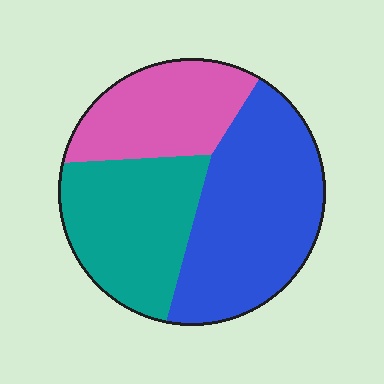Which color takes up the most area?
Blue, at roughly 45%.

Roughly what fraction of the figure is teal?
Teal takes up between a sixth and a third of the figure.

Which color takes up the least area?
Pink, at roughly 25%.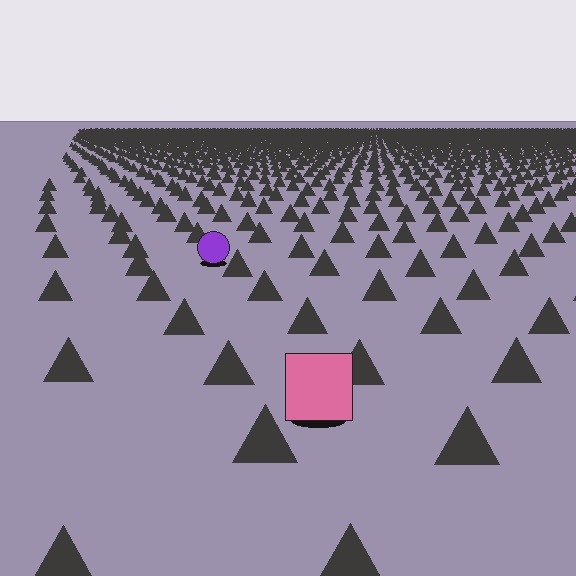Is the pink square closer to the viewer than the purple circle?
Yes. The pink square is closer — you can tell from the texture gradient: the ground texture is coarser near it.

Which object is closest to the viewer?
The pink square is closest. The texture marks near it are larger and more spread out.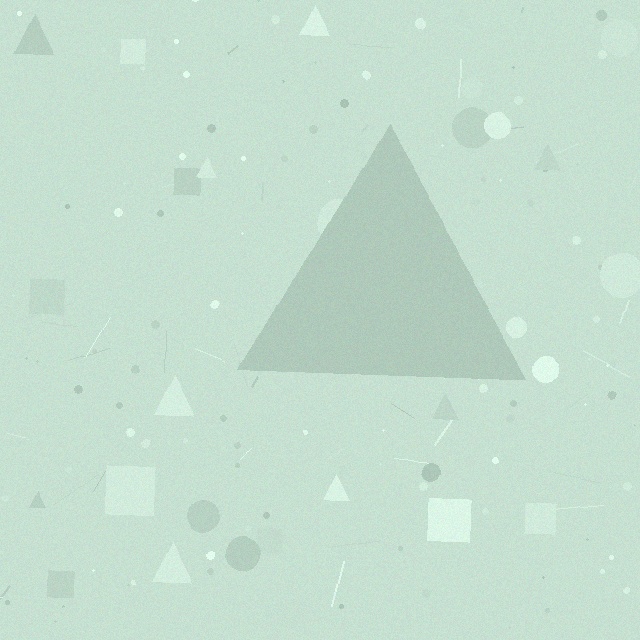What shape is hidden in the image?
A triangle is hidden in the image.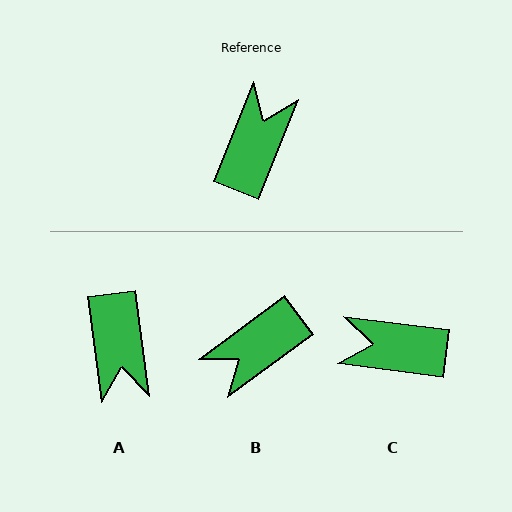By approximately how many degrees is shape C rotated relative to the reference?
Approximately 105 degrees counter-clockwise.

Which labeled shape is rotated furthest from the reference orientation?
A, about 151 degrees away.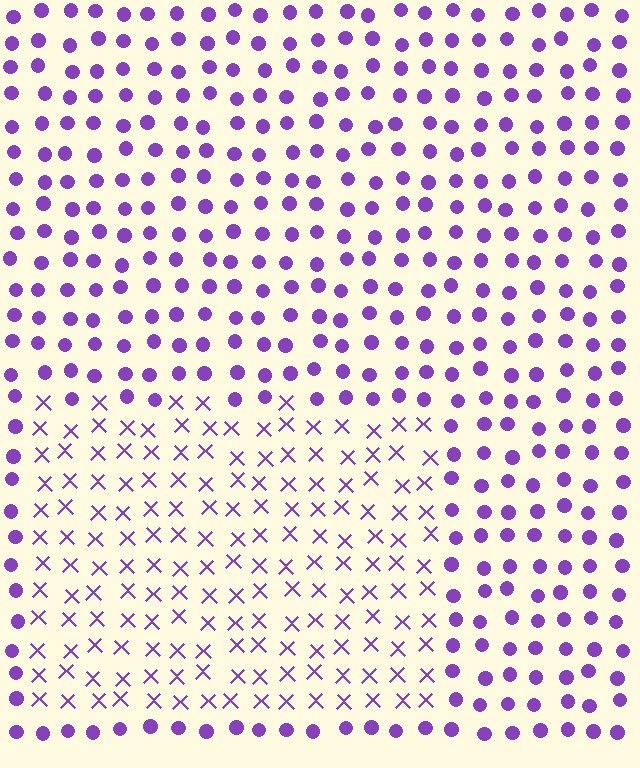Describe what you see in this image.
The image is filled with small purple elements arranged in a uniform grid. A rectangle-shaped region contains X marks, while the surrounding area contains circles. The boundary is defined purely by the change in element shape.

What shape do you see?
I see a rectangle.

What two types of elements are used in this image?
The image uses X marks inside the rectangle region and circles outside it.